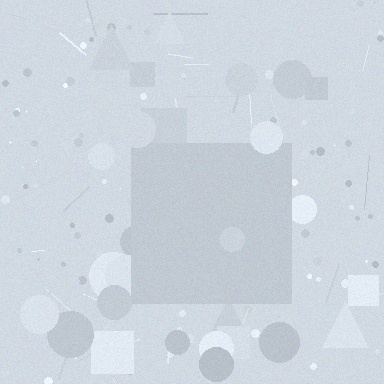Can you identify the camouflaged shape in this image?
The camouflaged shape is a square.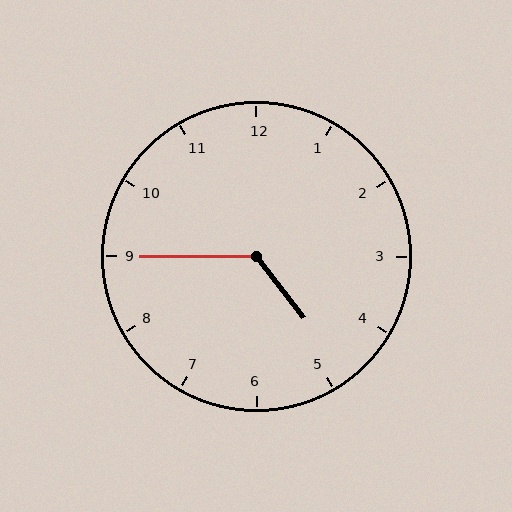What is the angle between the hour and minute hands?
Approximately 128 degrees.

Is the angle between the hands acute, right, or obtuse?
It is obtuse.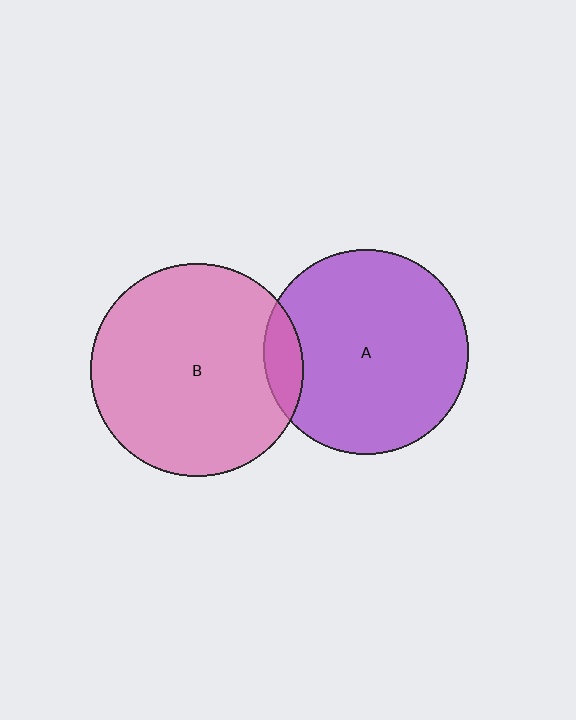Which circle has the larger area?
Circle B (pink).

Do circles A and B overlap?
Yes.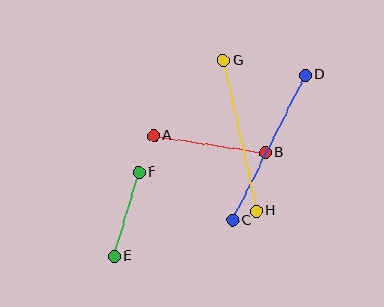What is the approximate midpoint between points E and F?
The midpoint is at approximately (126, 214) pixels.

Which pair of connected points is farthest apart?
Points C and D are farthest apart.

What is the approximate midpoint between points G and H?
The midpoint is at approximately (240, 136) pixels.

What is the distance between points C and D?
The distance is approximately 162 pixels.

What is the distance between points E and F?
The distance is approximately 88 pixels.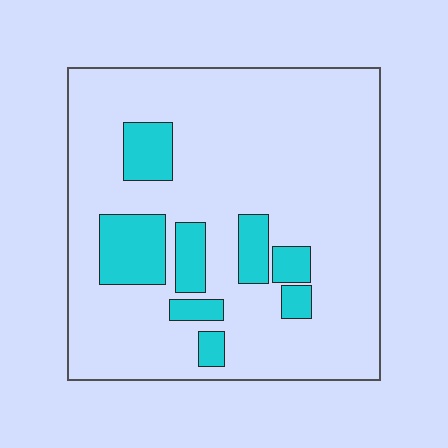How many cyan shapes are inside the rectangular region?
8.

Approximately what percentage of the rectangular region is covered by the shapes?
Approximately 15%.